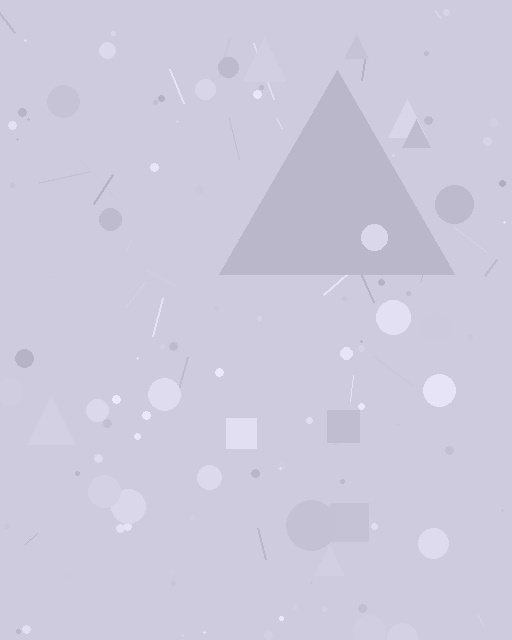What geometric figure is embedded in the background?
A triangle is embedded in the background.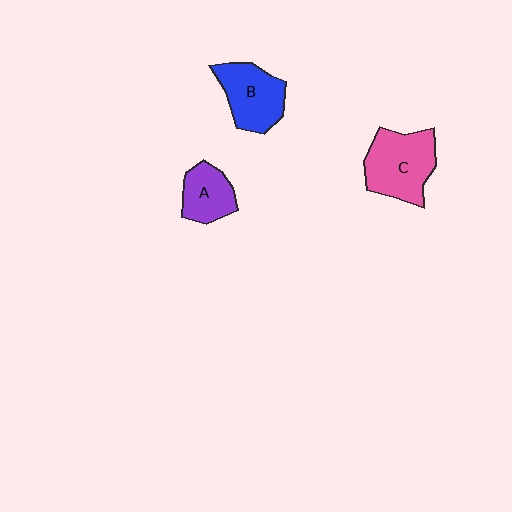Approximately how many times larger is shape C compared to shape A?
Approximately 1.7 times.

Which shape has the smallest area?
Shape A (purple).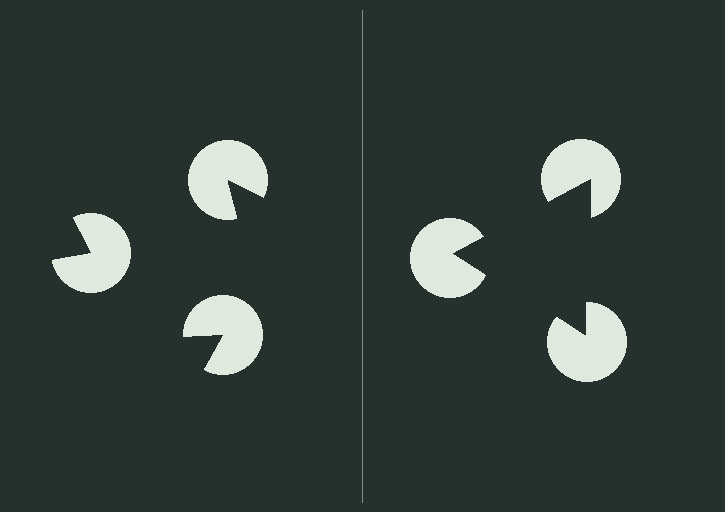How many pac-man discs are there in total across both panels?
6 — 3 on each side.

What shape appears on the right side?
An illusory triangle.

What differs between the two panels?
The pac-man discs are positioned identically on both sides; only the wedge orientations differ. On the right they align to a triangle; on the left they are misaligned.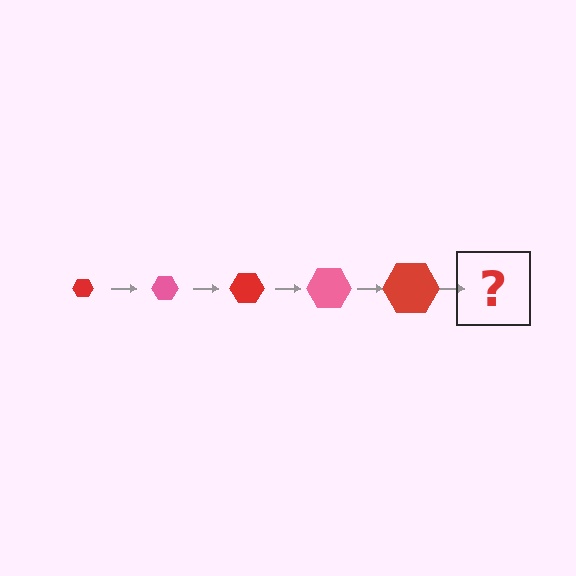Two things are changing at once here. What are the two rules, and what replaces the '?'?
The two rules are that the hexagon grows larger each step and the color cycles through red and pink. The '?' should be a pink hexagon, larger than the previous one.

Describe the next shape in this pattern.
It should be a pink hexagon, larger than the previous one.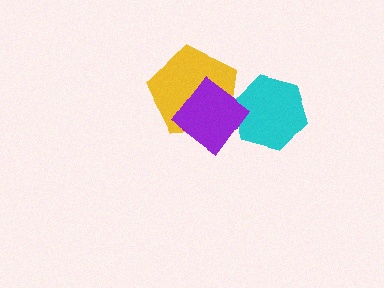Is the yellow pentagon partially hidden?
Yes, it is partially covered by another shape.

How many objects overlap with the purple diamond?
2 objects overlap with the purple diamond.